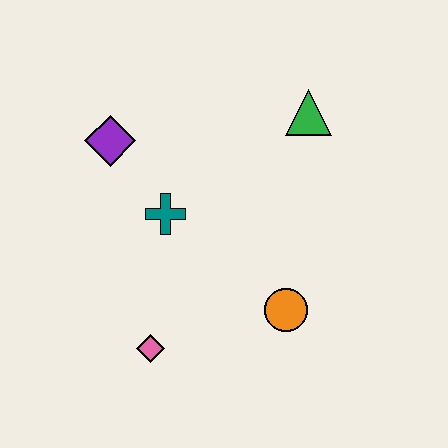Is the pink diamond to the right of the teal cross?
No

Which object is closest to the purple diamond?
The teal cross is closest to the purple diamond.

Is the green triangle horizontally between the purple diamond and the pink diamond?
No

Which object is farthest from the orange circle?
The purple diamond is farthest from the orange circle.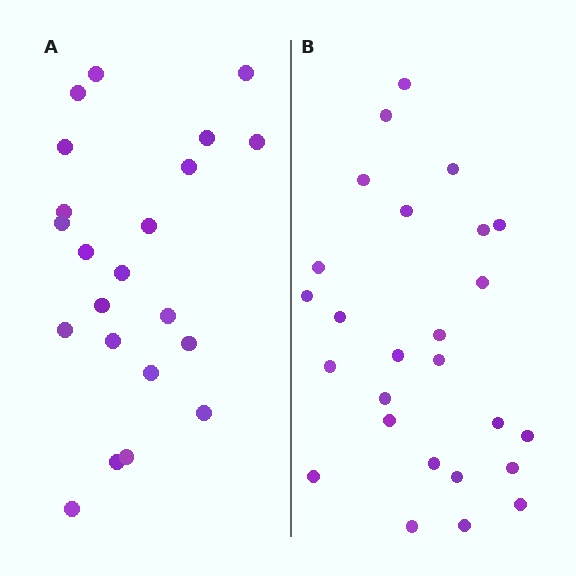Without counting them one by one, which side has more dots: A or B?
Region B (the right region) has more dots.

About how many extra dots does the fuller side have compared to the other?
Region B has about 4 more dots than region A.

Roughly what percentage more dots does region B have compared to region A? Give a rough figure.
About 20% more.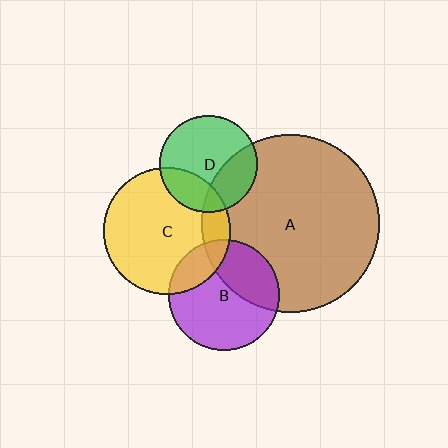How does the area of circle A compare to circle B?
Approximately 2.6 times.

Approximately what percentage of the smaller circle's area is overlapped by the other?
Approximately 30%.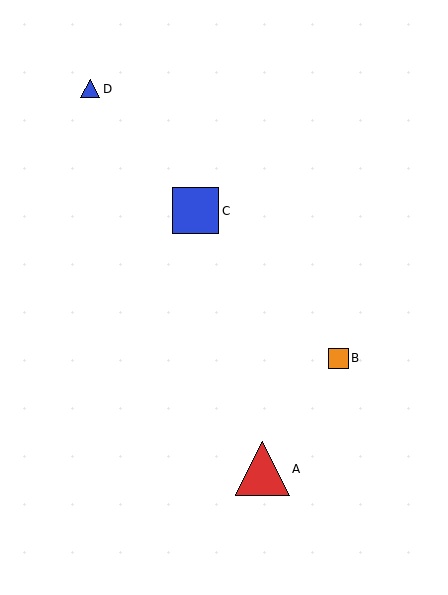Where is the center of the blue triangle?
The center of the blue triangle is at (90, 89).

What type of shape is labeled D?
Shape D is a blue triangle.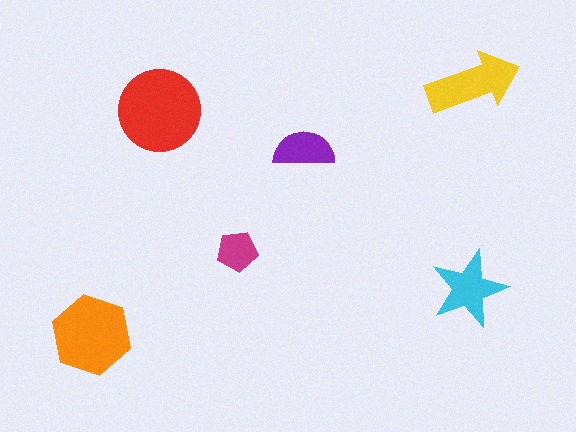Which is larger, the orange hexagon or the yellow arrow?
The orange hexagon.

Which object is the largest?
The red circle.